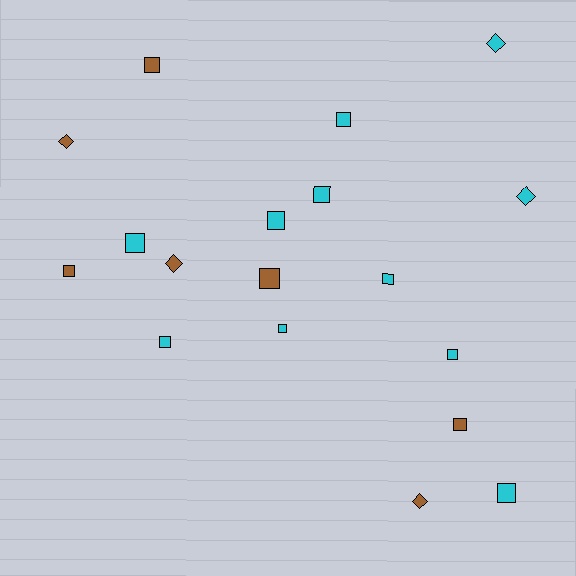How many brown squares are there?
There are 4 brown squares.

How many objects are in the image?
There are 18 objects.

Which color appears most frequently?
Cyan, with 11 objects.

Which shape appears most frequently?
Square, with 13 objects.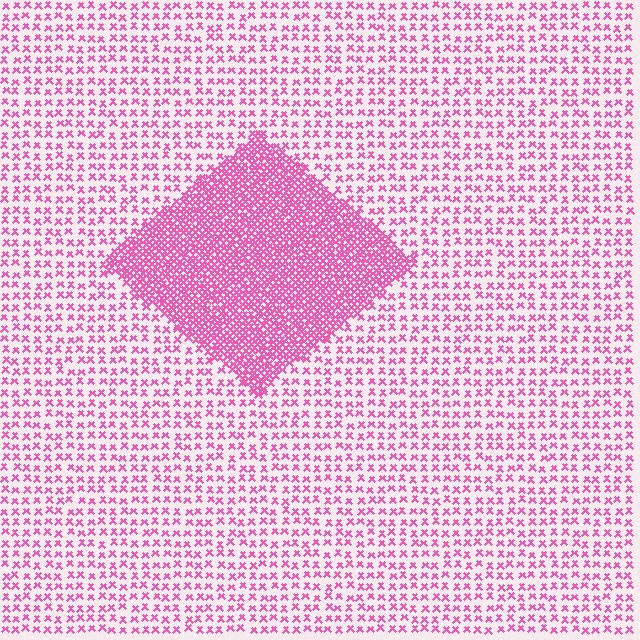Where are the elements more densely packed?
The elements are more densely packed inside the diamond boundary.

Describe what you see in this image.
The image contains small pink elements arranged at two different densities. A diamond-shaped region is visible where the elements are more densely packed than the surrounding area.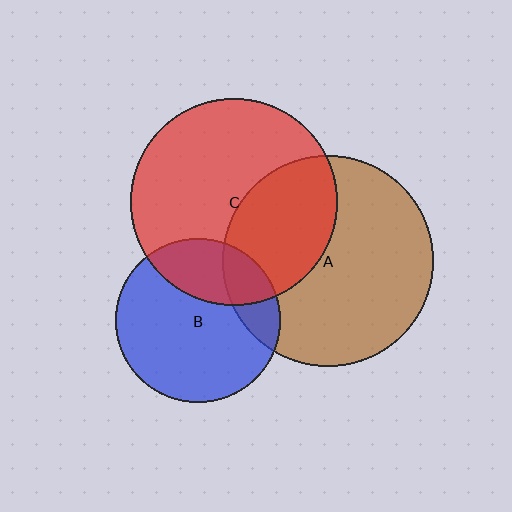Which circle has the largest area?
Circle A (brown).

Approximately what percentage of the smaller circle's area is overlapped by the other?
Approximately 30%.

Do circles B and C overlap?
Yes.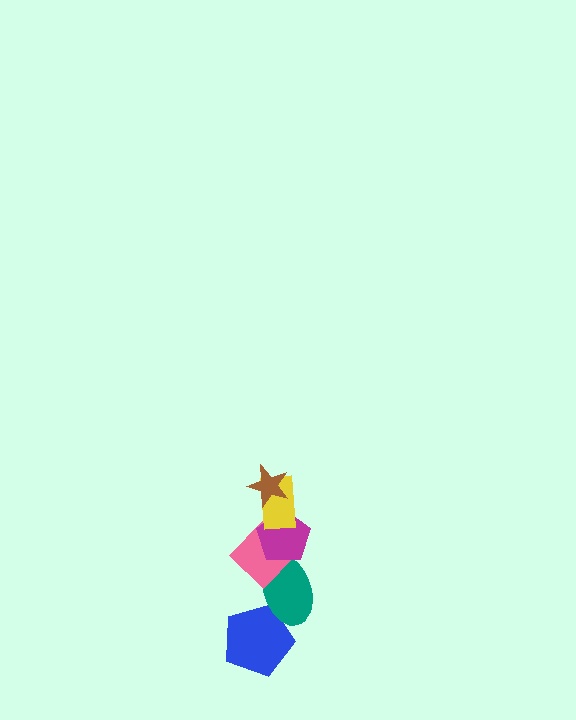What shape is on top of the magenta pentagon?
The yellow rectangle is on top of the magenta pentagon.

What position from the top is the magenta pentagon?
The magenta pentagon is 3rd from the top.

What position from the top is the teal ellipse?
The teal ellipse is 5th from the top.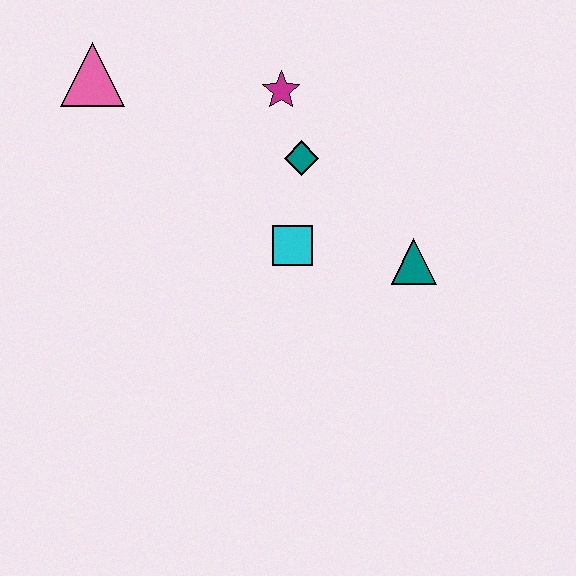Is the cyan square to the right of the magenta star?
Yes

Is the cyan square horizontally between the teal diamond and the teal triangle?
No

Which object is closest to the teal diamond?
The magenta star is closest to the teal diamond.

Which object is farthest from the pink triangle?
The teal triangle is farthest from the pink triangle.